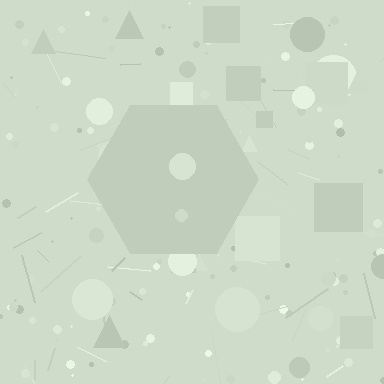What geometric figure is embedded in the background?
A hexagon is embedded in the background.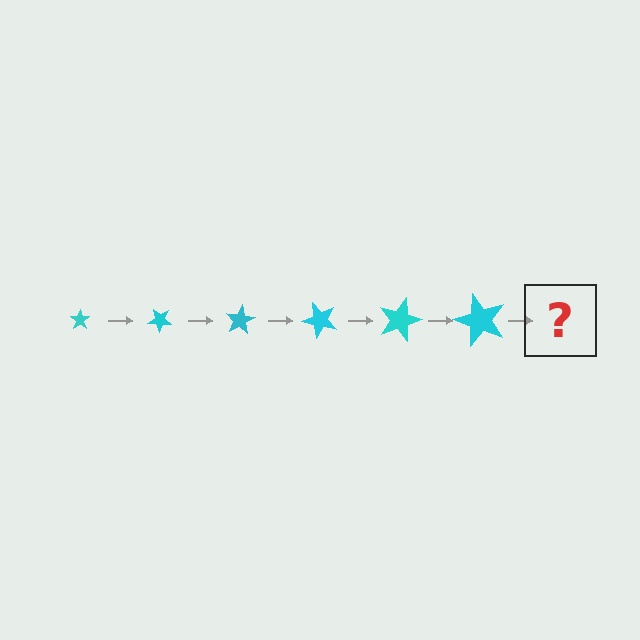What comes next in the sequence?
The next element should be a star, larger than the previous one and rotated 240 degrees from the start.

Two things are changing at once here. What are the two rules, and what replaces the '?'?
The two rules are that the star grows larger each step and it rotates 40 degrees each step. The '?' should be a star, larger than the previous one and rotated 240 degrees from the start.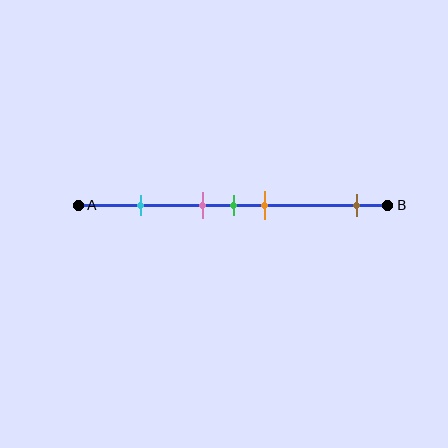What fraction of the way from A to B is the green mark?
The green mark is approximately 50% (0.5) of the way from A to B.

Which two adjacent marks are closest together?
The pink and green marks are the closest adjacent pair.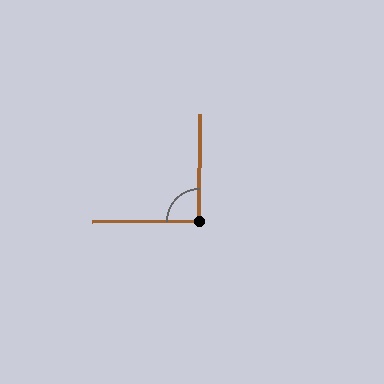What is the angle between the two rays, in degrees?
Approximately 91 degrees.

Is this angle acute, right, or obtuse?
It is approximately a right angle.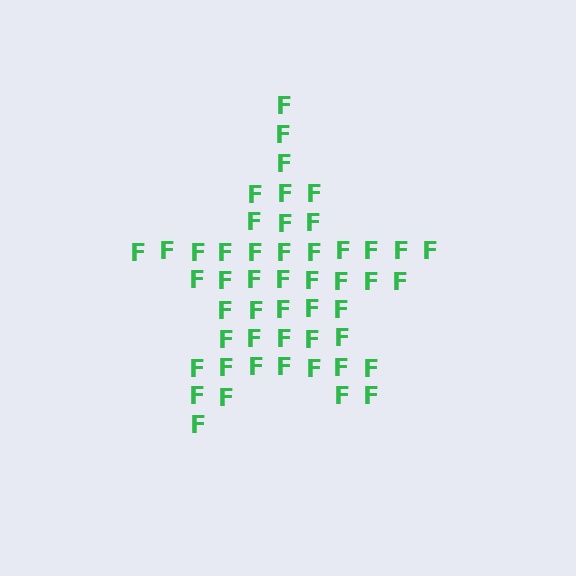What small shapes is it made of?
It is made of small letter F's.